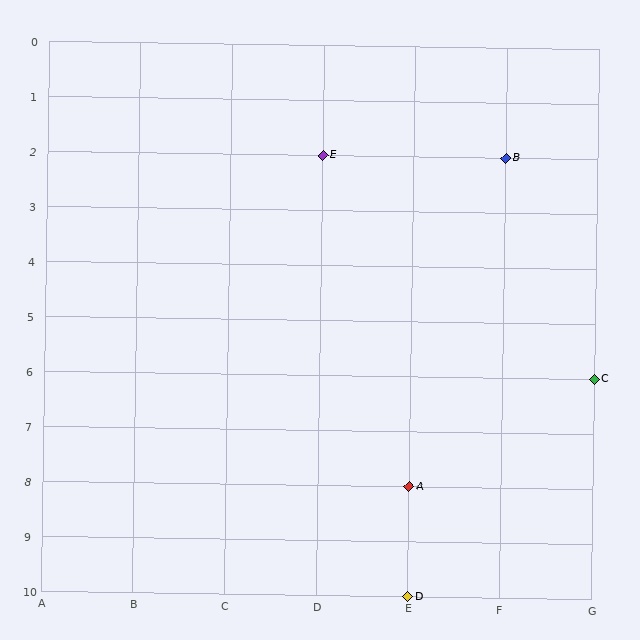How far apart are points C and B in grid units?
Points C and B are 1 column and 4 rows apart (about 4.1 grid units diagonally).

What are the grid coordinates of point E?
Point E is at grid coordinates (D, 2).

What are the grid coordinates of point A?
Point A is at grid coordinates (E, 8).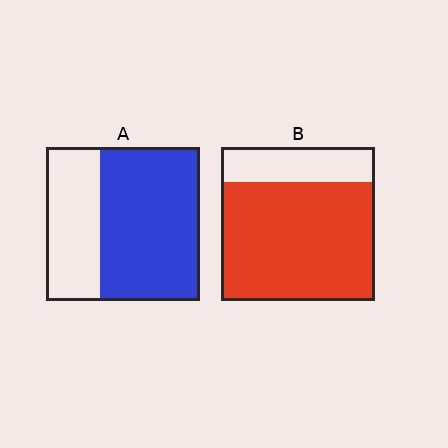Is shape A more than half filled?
Yes.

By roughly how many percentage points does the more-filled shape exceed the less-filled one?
By roughly 10 percentage points (B over A).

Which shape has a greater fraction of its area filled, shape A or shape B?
Shape B.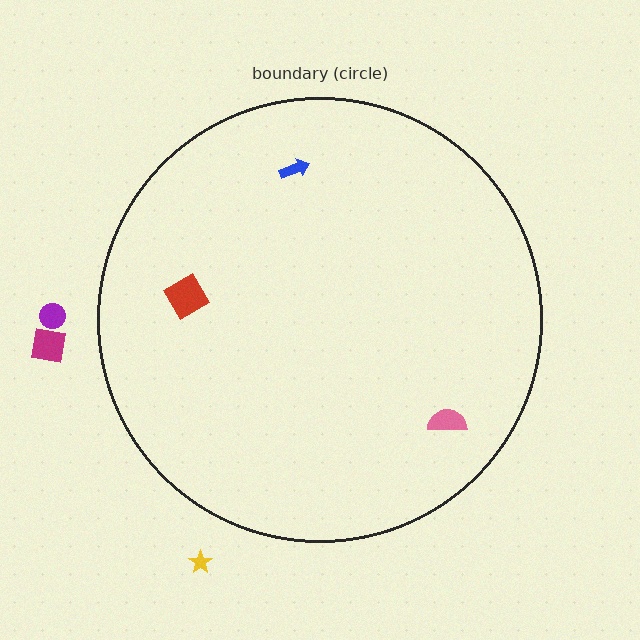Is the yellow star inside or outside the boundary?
Outside.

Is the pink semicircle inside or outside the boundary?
Inside.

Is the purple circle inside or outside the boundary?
Outside.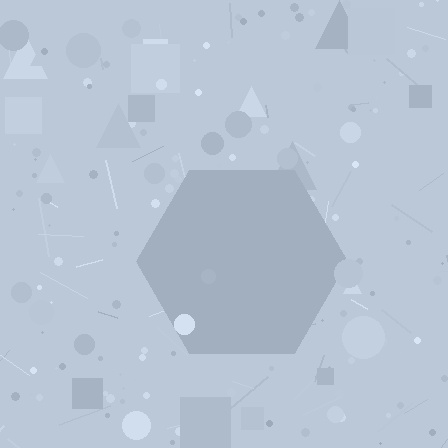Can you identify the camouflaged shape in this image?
The camouflaged shape is a hexagon.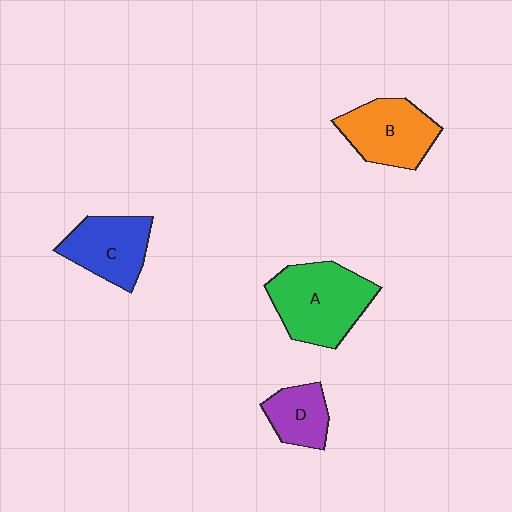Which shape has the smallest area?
Shape D (purple).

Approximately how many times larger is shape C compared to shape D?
Approximately 1.4 times.